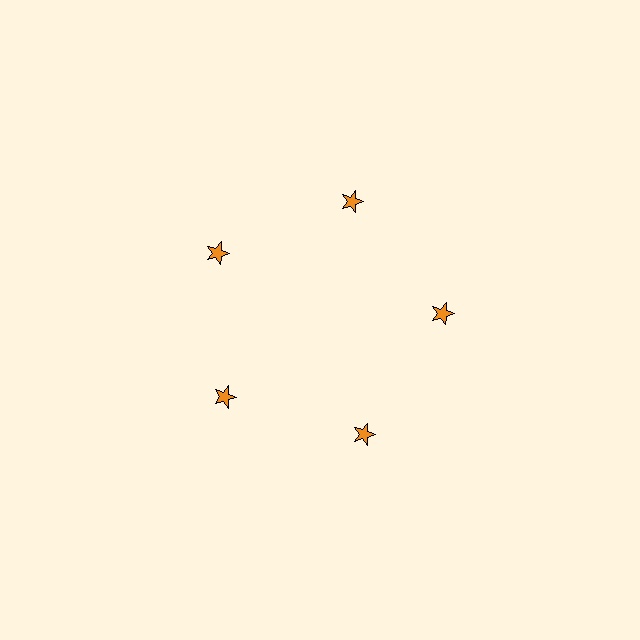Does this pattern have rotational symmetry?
Yes, this pattern has 5-fold rotational symmetry. It looks the same after rotating 72 degrees around the center.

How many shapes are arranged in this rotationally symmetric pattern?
There are 5 shapes, arranged in 5 groups of 1.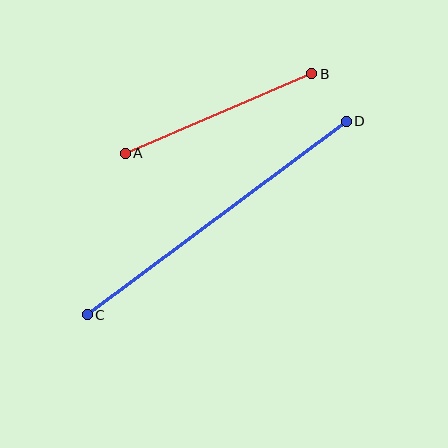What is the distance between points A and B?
The distance is approximately 203 pixels.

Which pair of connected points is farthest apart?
Points C and D are farthest apart.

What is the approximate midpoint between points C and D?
The midpoint is at approximately (217, 218) pixels.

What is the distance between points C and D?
The distance is approximately 324 pixels.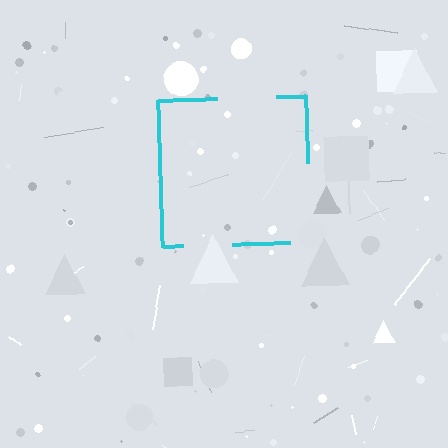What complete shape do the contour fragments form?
The contour fragments form a square.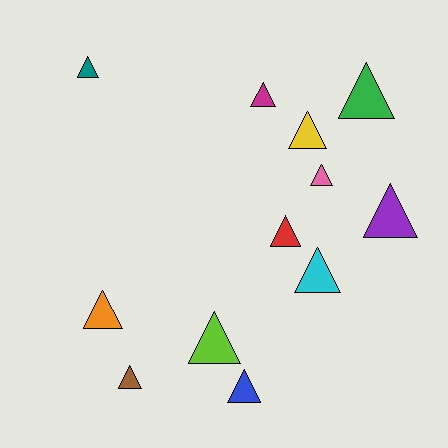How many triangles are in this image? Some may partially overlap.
There are 12 triangles.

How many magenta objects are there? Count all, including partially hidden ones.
There is 1 magenta object.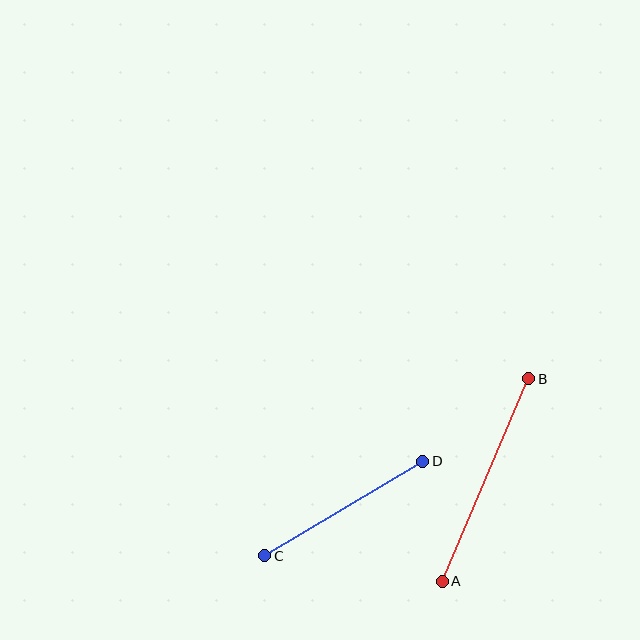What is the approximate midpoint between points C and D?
The midpoint is at approximately (344, 508) pixels.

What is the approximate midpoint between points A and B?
The midpoint is at approximately (486, 480) pixels.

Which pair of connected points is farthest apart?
Points A and B are farthest apart.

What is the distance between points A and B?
The distance is approximately 220 pixels.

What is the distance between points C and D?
The distance is approximately 185 pixels.